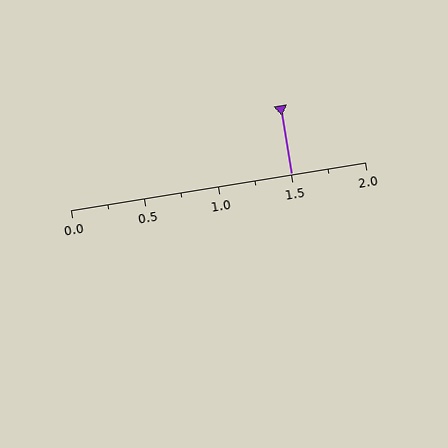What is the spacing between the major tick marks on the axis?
The major ticks are spaced 0.5 apart.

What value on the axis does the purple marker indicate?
The marker indicates approximately 1.5.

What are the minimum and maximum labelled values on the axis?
The axis runs from 0.0 to 2.0.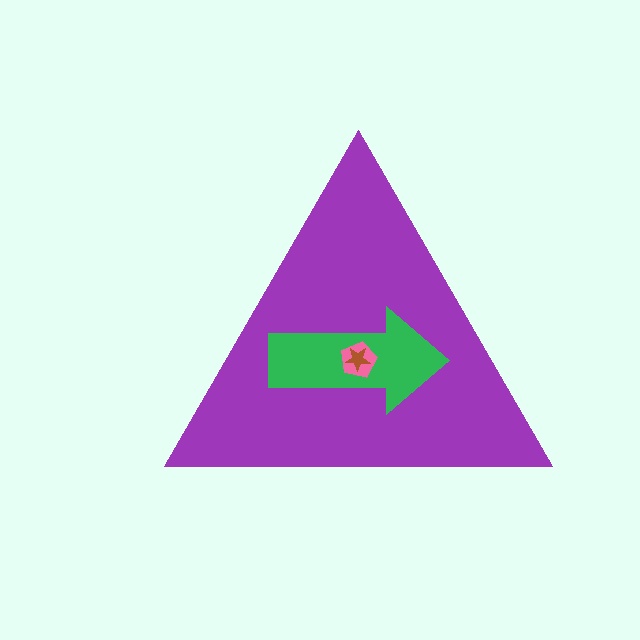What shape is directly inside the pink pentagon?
The brown star.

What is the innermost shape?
The brown star.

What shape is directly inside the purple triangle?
The green arrow.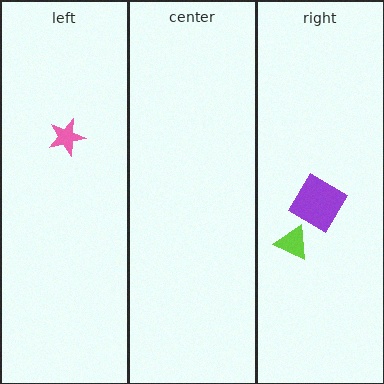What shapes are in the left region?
The pink star.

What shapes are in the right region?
The purple diamond, the lime triangle.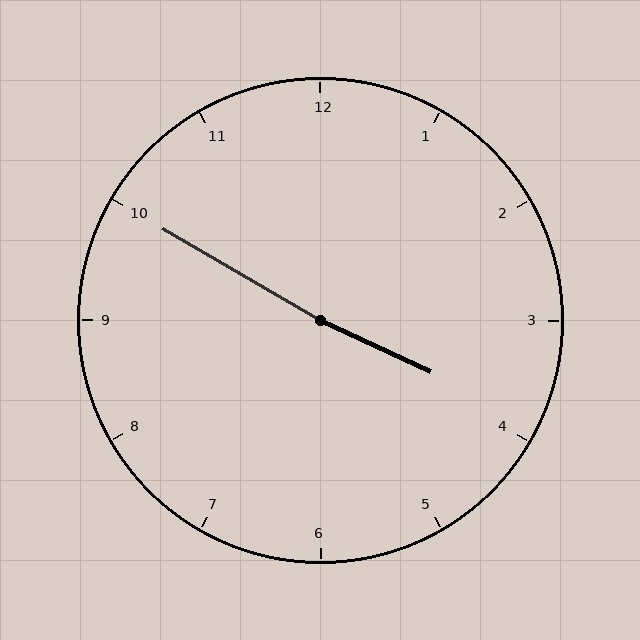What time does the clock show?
3:50.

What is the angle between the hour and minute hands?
Approximately 175 degrees.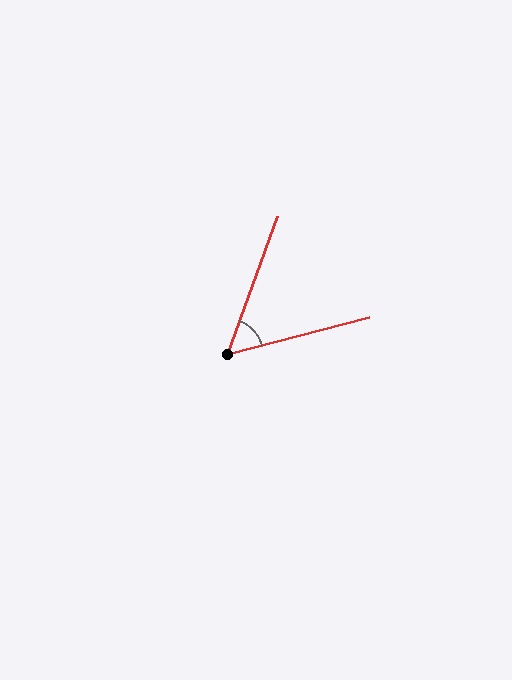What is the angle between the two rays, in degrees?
Approximately 55 degrees.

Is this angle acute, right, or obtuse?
It is acute.